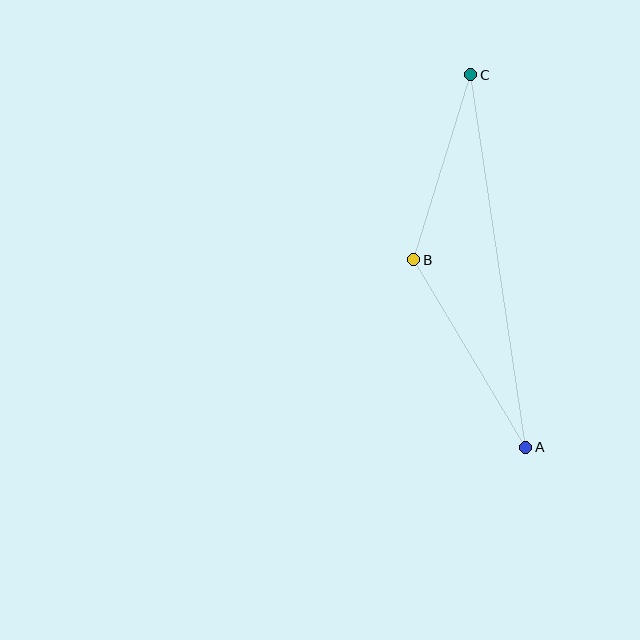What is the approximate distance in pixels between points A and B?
The distance between A and B is approximately 218 pixels.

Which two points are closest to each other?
Points B and C are closest to each other.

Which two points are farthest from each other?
Points A and C are farthest from each other.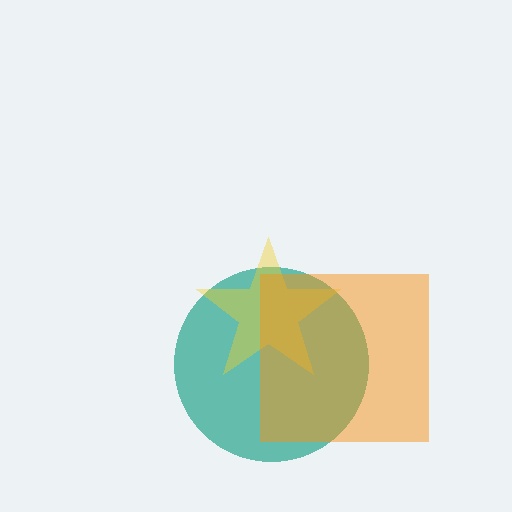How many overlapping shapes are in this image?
There are 3 overlapping shapes in the image.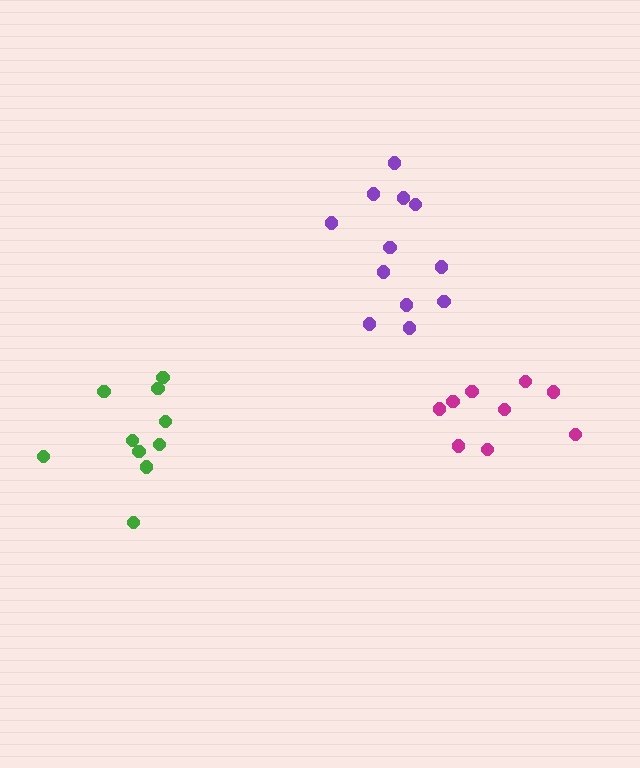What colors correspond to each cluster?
The clusters are colored: purple, green, magenta.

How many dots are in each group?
Group 1: 12 dots, Group 2: 10 dots, Group 3: 9 dots (31 total).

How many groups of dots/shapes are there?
There are 3 groups.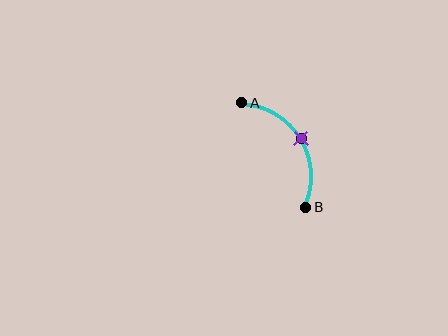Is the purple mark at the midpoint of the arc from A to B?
Yes. The purple mark lies on the arc at equal arc-length from both A and B — it is the arc midpoint.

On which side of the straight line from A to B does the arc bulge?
The arc bulges to the right of the straight line connecting A and B.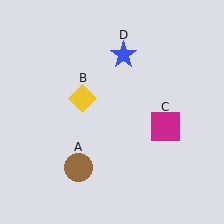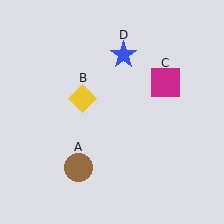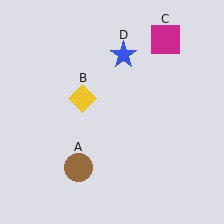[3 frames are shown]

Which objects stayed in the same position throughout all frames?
Brown circle (object A) and yellow diamond (object B) and blue star (object D) remained stationary.